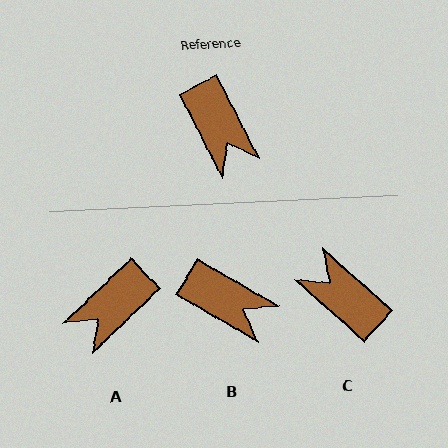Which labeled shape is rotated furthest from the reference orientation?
C, about 159 degrees away.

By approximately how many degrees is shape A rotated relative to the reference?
Approximately 73 degrees clockwise.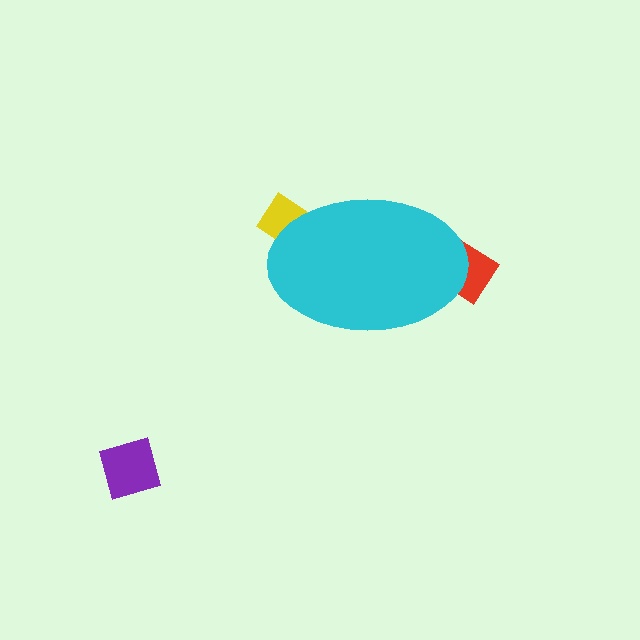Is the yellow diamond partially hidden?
Yes, the yellow diamond is partially hidden behind the cyan ellipse.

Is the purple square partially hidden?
No, the purple square is fully visible.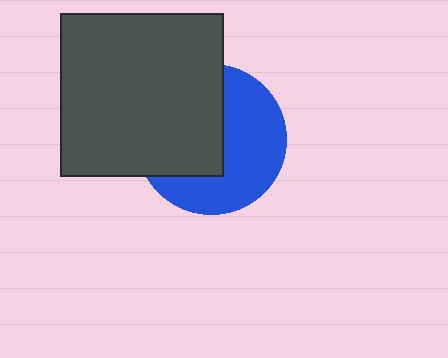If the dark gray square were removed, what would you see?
You would see the complete blue circle.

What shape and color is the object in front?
The object in front is a dark gray square.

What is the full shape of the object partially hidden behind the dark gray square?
The partially hidden object is a blue circle.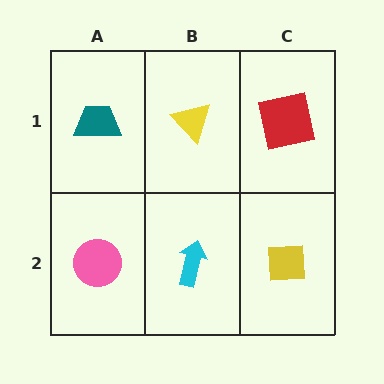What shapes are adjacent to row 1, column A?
A pink circle (row 2, column A), a yellow triangle (row 1, column B).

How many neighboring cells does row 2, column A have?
2.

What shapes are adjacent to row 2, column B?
A yellow triangle (row 1, column B), a pink circle (row 2, column A), a yellow square (row 2, column C).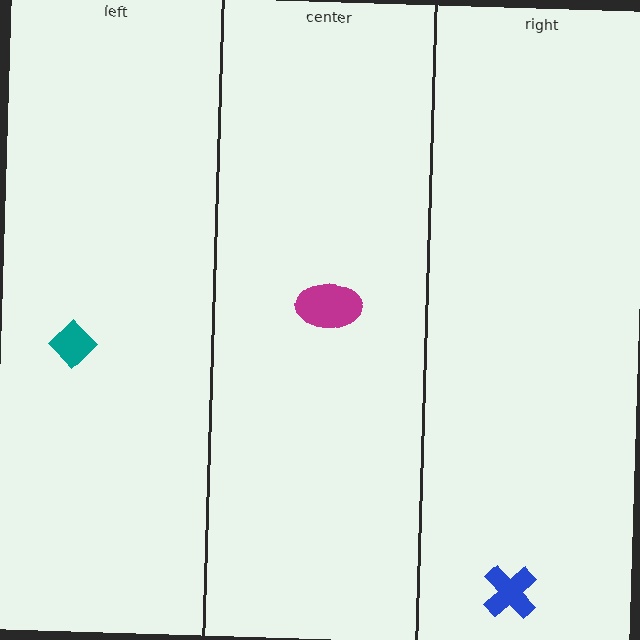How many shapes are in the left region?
1.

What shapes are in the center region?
The magenta ellipse.